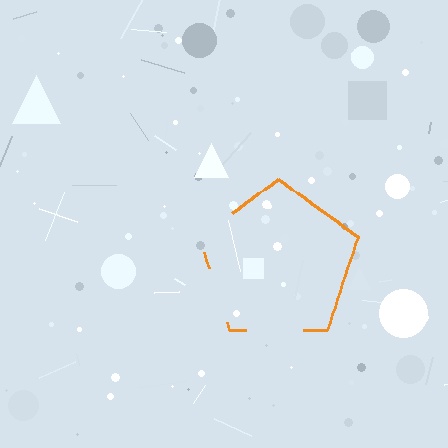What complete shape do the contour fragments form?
The contour fragments form a pentagon.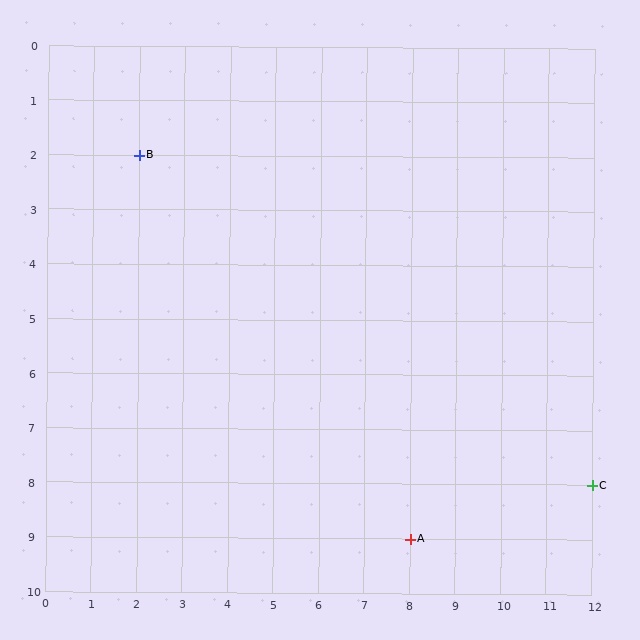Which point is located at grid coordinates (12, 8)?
Point C is at (12, 8).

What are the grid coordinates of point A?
Point A is at grid coordinates (8, 9).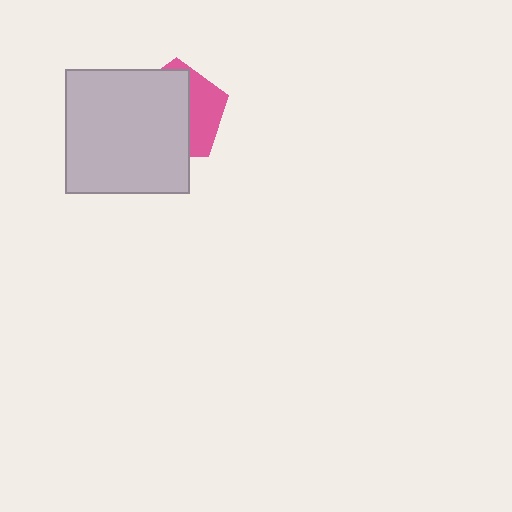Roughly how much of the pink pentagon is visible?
A small part of it is visible (roughly 36%).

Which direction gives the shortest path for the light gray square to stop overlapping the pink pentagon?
Moving left gives the shortest separation.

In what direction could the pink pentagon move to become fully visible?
The pink pentagon could move right. That would shift it out from behind the light gray square entirely.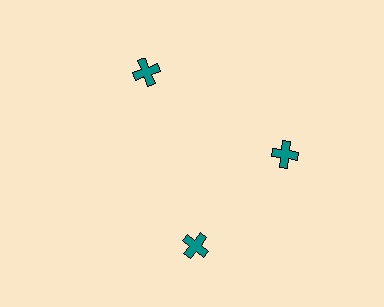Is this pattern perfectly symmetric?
No. The 3 teal crosses are arranged in a ring, but one element near the 7 o'clock position is rotated out of alignment along the ring, breaking the 3-fold rotational symmetry.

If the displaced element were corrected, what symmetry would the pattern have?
It would have 3-fold rotational symmetry — the pattern would map onto itself every 120 degrees.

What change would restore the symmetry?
The symmetry would be restored by rotating it back into even spacing with its neighbors so that all 3 crosses sit at equal angles and equal distance from the center.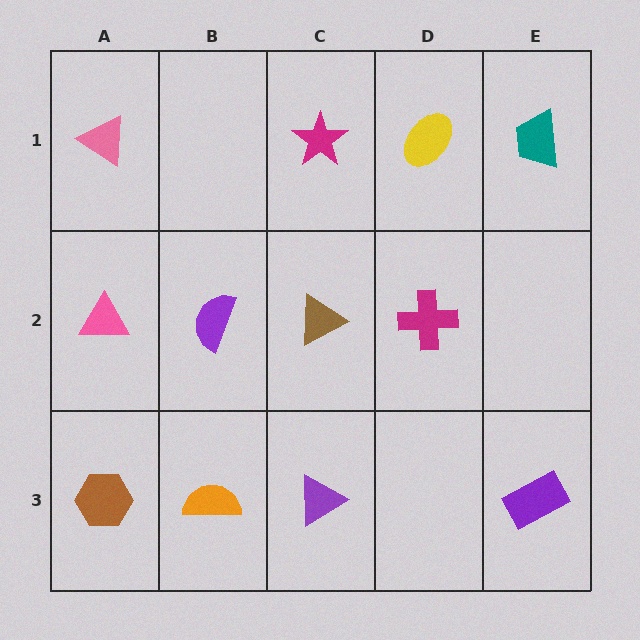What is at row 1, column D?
A yellow ellipse.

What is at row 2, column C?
A brown triangle.